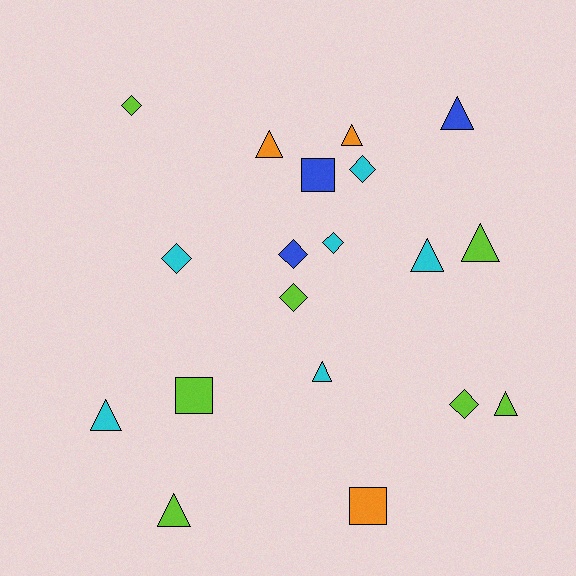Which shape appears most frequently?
Triangle, with 9 objects.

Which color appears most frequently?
Lime, with 7 objects.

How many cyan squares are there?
There are no cyan squares.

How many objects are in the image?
There are 19 objects.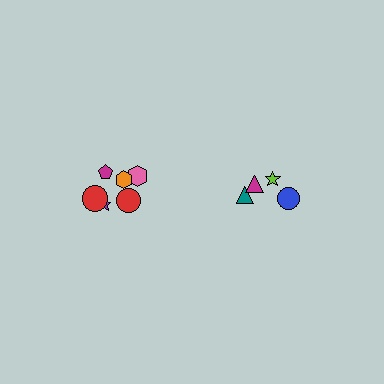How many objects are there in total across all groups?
There are 10 objects.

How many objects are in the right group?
There are 4 objects.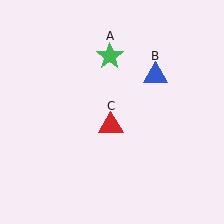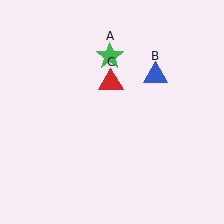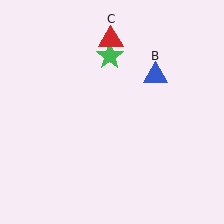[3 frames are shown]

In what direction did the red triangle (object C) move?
The red triangle (object C) moved up.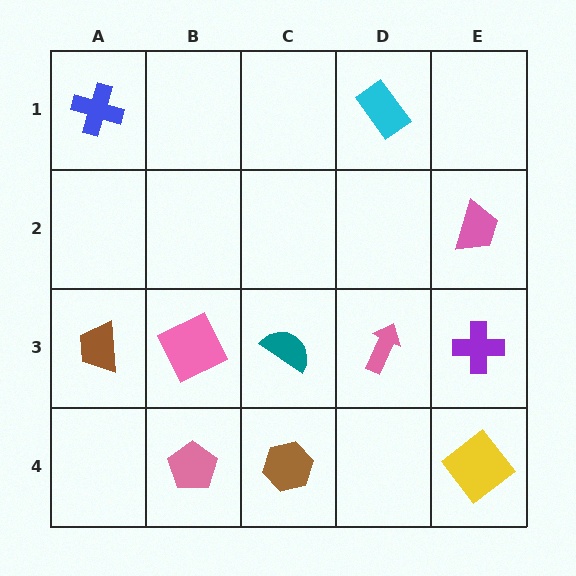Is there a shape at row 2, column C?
No, that cell is empty.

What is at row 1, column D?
A cyan rectangle.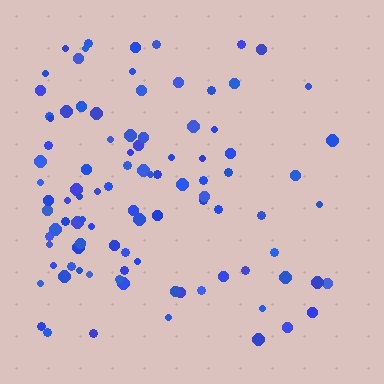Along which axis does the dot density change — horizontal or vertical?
Horizontal.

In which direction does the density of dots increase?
From right to left, with the left side densest.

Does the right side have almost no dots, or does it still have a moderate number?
Still a moderate number, just noticeably fewer than the left.